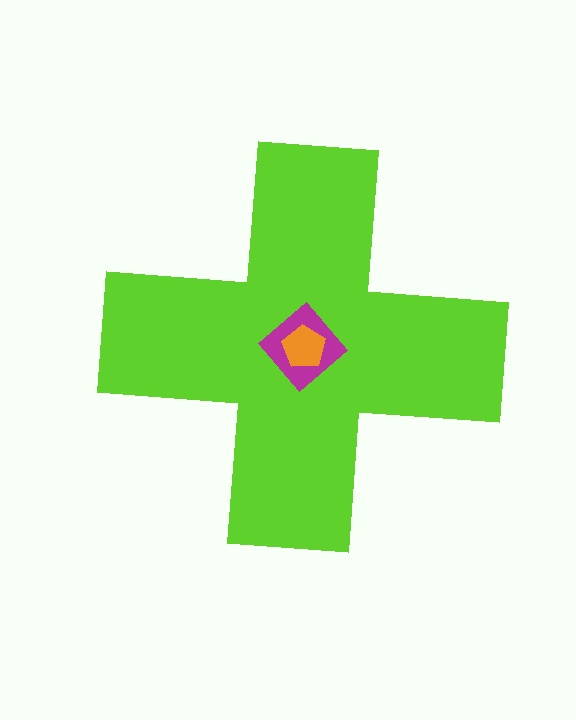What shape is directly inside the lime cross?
The magenta diamond.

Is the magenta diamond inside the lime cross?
Yes.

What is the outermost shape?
The lime cross.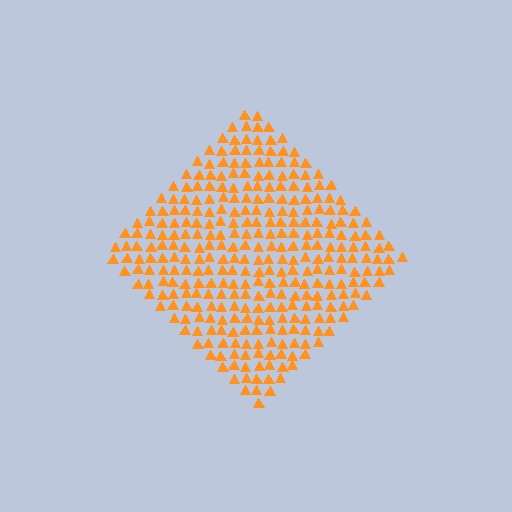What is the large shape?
The large shape is a diamond.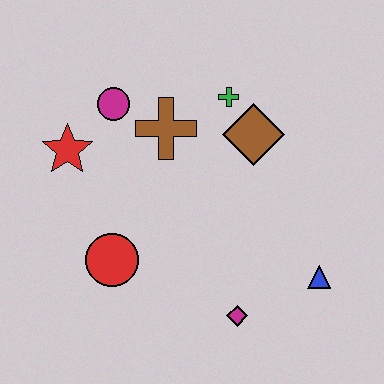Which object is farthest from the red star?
The blue triangle is farthest from the red star.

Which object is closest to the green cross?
The brown diamond is closest to the green cross.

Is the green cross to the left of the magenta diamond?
Yes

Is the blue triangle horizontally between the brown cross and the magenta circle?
No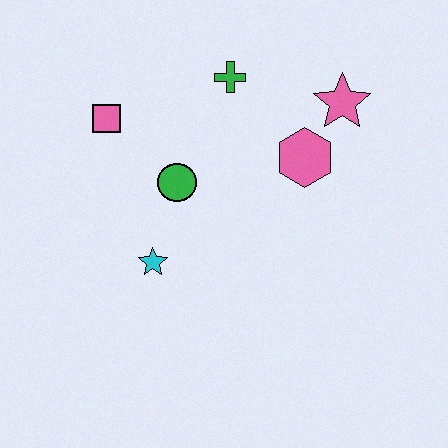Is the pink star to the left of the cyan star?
No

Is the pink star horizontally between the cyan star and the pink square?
No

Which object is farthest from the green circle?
The pink star is farthest from the green circle.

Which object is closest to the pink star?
The pink hexagon is closest to the pink star.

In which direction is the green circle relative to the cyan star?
The green circle is above the cyan star.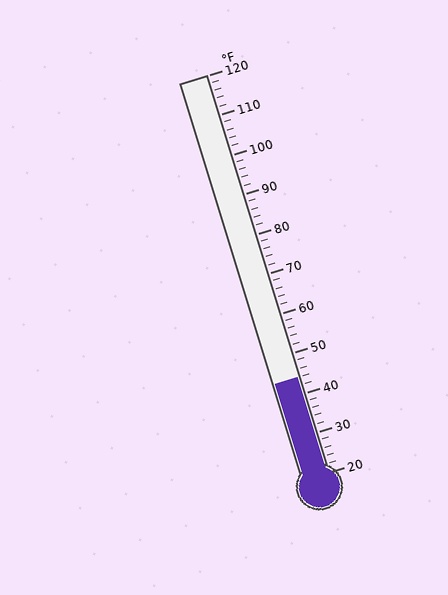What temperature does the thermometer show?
The thermometer shows approximately 44°F.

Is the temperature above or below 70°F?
The temperature is below 70°F.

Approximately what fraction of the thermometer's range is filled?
The thermometer is filled to approximately 25% of its range.